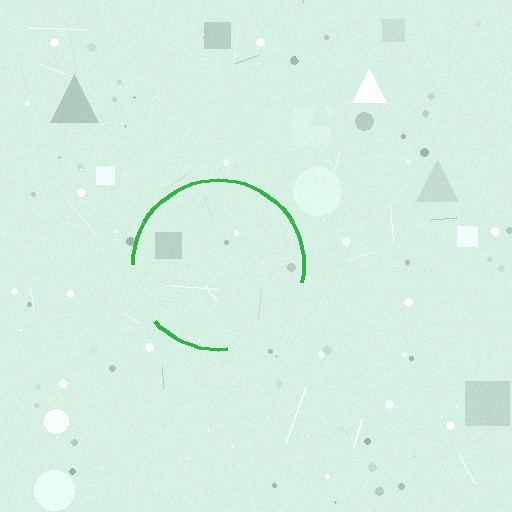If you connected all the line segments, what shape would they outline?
They would outline a circle.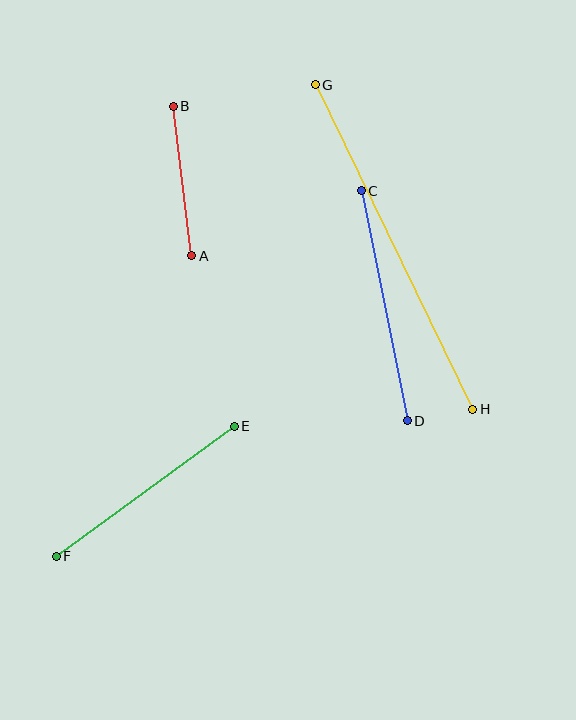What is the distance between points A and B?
The distance is approximately 150 pixels.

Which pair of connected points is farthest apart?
Points G and H are farthest apart.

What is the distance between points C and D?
The distance is approximately 235 pixels.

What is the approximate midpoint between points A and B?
The midpoint is at approximately (183, 181) pixels.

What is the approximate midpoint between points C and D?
The midpoint is at approximately (384, 306) pixels.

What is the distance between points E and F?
The distance is approximately 221 pixels.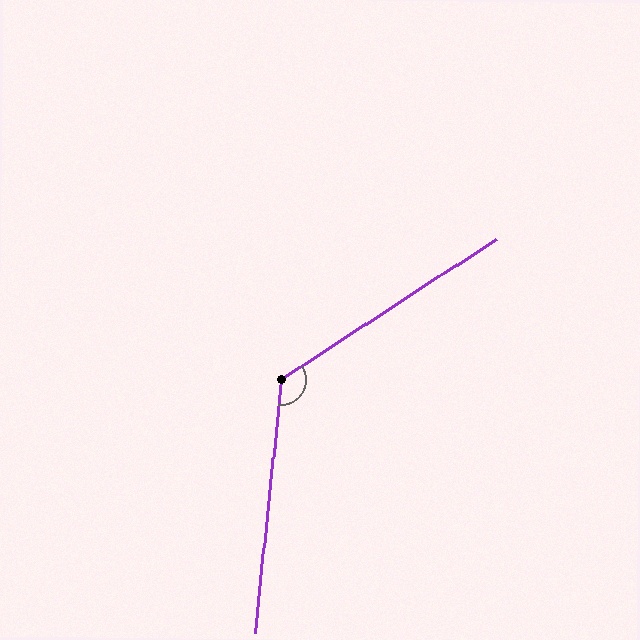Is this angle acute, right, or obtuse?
It is obtuse.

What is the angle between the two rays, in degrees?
Approximately 129 degrees.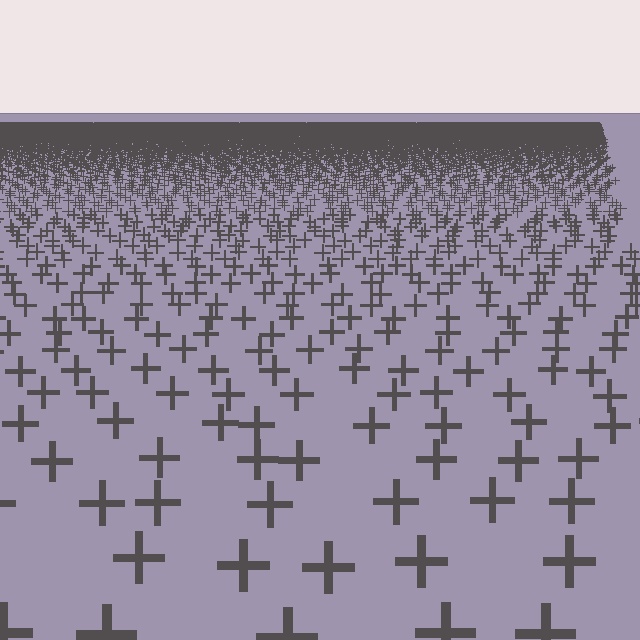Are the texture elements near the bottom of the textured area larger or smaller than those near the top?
Larger. Near the bottom, elements are closer to the viewer and appear at a bigger on-screen size.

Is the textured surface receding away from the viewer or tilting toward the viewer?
The surface is receding away from the viewer. Texture elements get smaller and denser toward the top.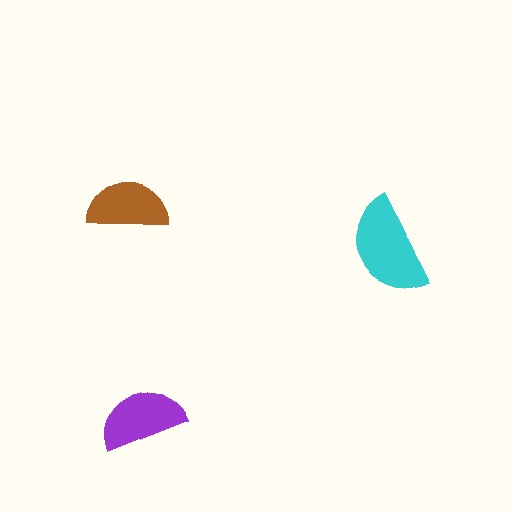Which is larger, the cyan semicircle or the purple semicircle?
The cyan one.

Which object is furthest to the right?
The cyan semicircle is rightmost.